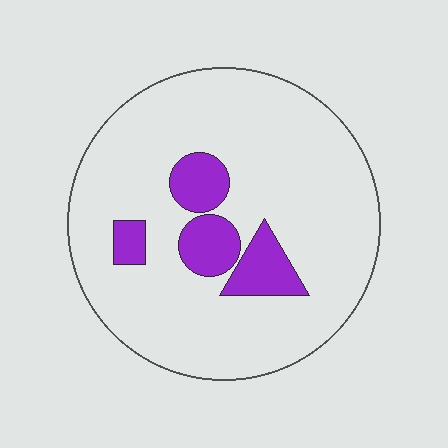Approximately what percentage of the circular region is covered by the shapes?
Approximately 15%.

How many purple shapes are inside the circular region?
4.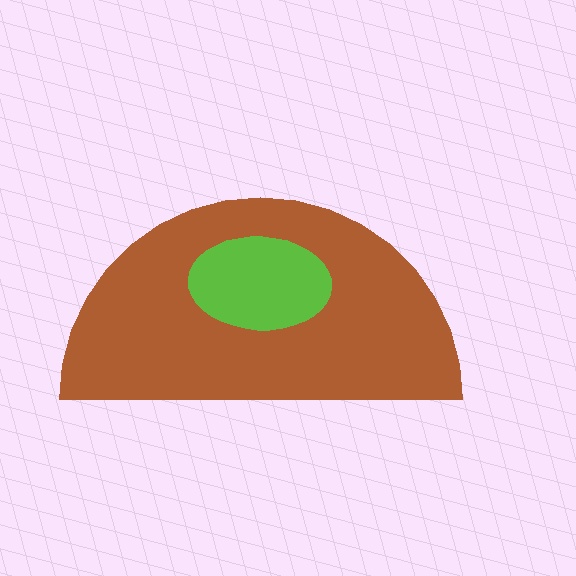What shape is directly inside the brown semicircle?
The lime ellipse.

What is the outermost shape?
The brown semicircle.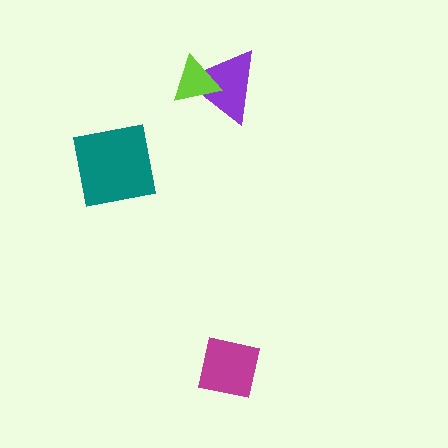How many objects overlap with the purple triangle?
1 object overlaps with the purple triangle.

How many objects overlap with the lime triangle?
1 object overlaps with the lime triangle.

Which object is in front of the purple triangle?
The lime triangle is in front of the purple triangle.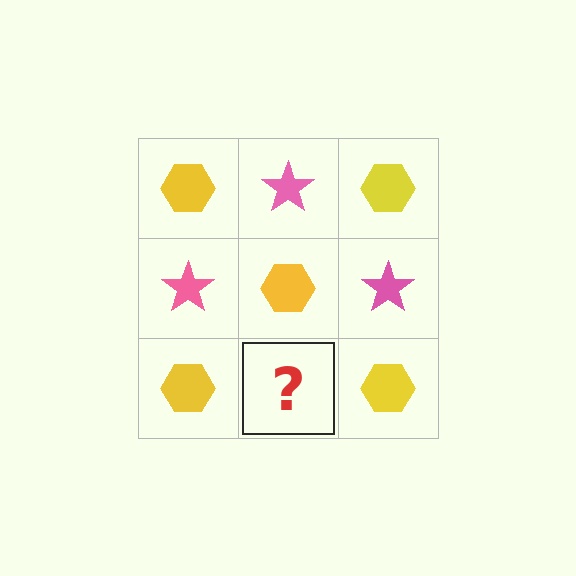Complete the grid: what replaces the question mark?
The question mark should be replaced with a pink star.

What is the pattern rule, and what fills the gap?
The rule is that it alternates yellow hexagon and pink star in a checkerboard pattern. The gap should be filled with a pink star.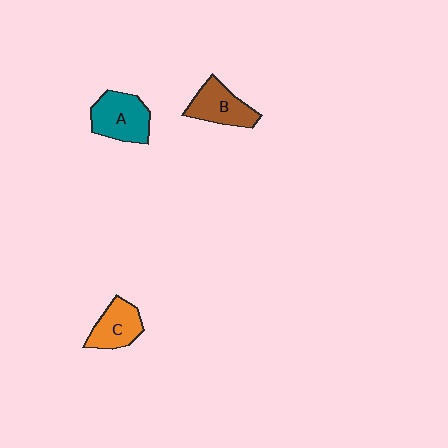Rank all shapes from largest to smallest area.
From largest to smallest: A (teal), B (brown), C (orange).